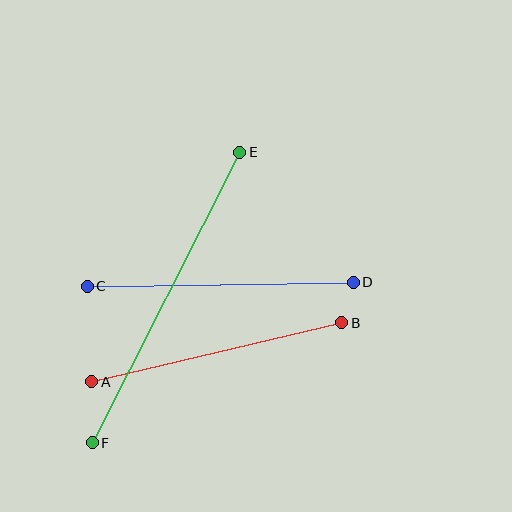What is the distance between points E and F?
The distance is approximately 326 pixels.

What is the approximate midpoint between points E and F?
The midpoint is at approximately (166, 297) pixels.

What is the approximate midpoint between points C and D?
The midpoint is at approximately (220, 284) pixels.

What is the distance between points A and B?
The distance is approximately 257 pixels.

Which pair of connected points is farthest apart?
Points E and F are farthest apart.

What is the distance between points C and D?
The distance is approximately 266 pixels.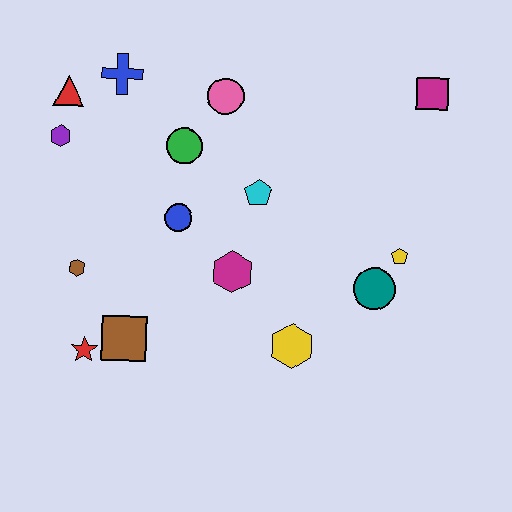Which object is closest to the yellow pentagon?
The teal circle is closest to the yellow pentagon.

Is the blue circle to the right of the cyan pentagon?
No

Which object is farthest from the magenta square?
The red star is farthest from the magenta square.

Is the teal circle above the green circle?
No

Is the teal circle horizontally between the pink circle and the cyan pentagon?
No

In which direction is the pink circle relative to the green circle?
The pink circle is above the green circle.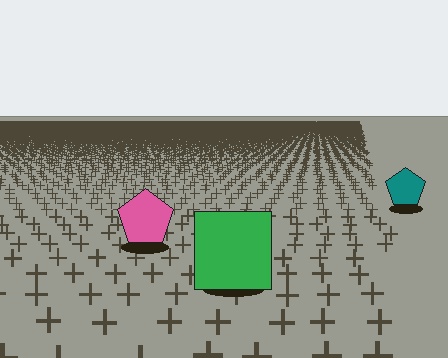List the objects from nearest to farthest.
From nearest to farthest: the green square, the pink pentagon, the teal pentagon.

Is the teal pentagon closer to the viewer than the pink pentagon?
No. The pink pentagon is closer — you can tell from the texture gradient: the ground texture is coarser near it.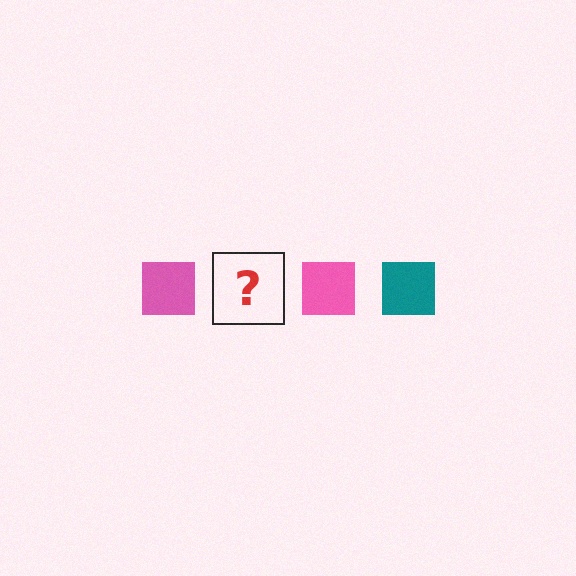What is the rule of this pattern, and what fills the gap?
The rule is that the pattern cycles through pink, teal squares. The gap should be filled with a teal square.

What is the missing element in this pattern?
The missing element is a teal square.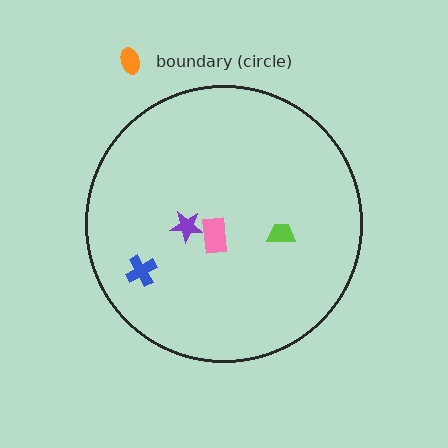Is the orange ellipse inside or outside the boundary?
Outside.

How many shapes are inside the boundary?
4 inside, 1 outside.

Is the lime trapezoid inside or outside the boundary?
Inside.